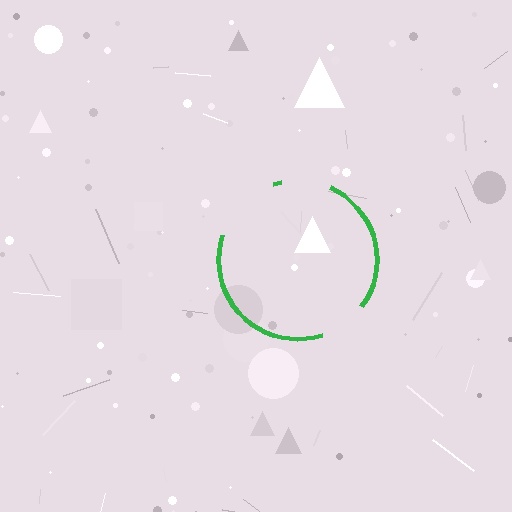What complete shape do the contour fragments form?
The contour fragments form a circle.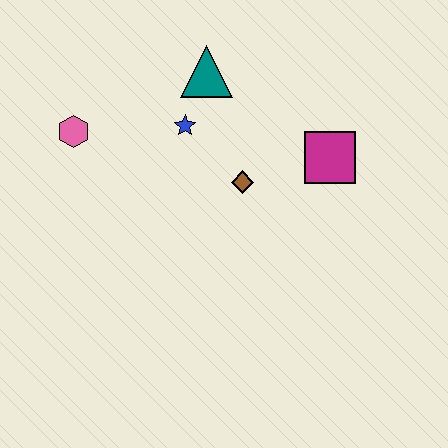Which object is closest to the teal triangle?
The blue star is closest to the teal triangle.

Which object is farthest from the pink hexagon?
The magenta square is farthest from the pink hexagon.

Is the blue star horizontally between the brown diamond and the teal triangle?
No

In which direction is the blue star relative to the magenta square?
The blue star is to the left of the magenta square.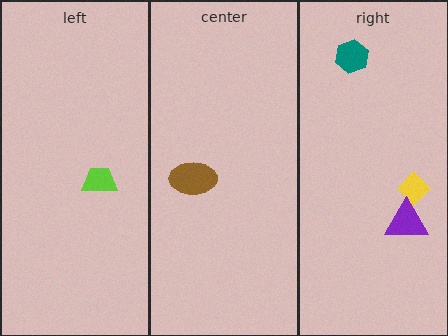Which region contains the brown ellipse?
The center region.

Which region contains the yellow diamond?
The right region.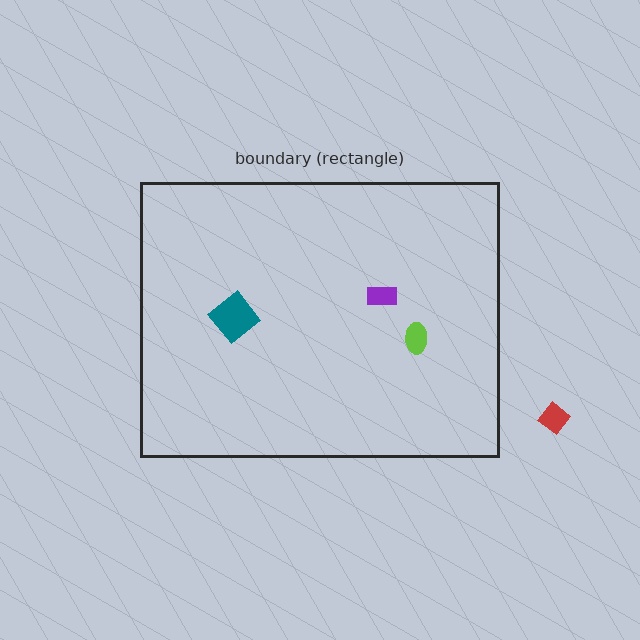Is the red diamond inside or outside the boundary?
Outside.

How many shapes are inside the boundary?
3 inside, 1 outside.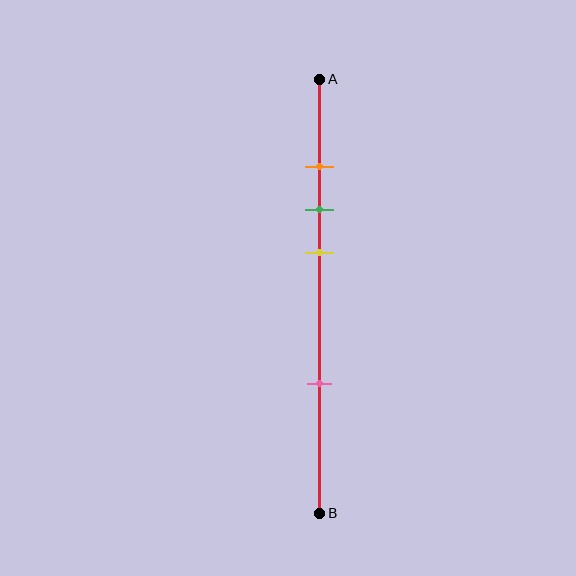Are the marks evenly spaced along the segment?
No, the marks are not evenly spaced.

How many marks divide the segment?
There are 4 marks dividing the segment.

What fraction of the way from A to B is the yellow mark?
The yellow mark is approximately 40% (0.4) of the way from A to B.